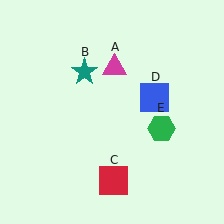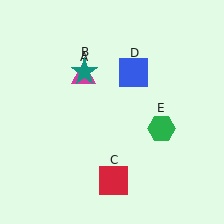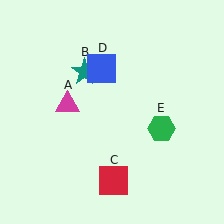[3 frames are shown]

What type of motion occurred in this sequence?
The magenta triangle (object A), blue square (object D) rotated counterclockwise around the center of the scene.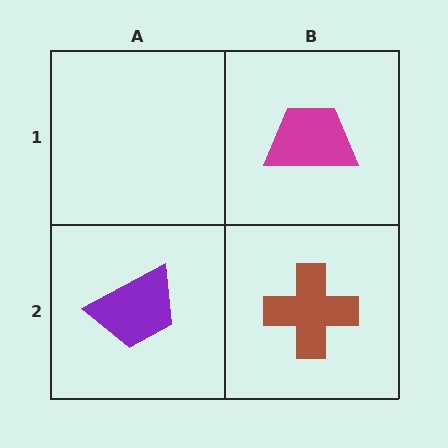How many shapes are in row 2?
2 shapes.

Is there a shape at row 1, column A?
No, that cell is empty.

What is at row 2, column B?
A brown cross.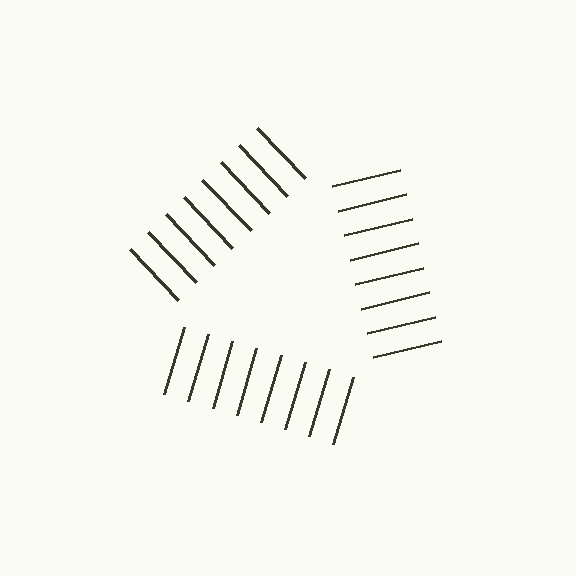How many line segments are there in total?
24 — 8 along each of the 3 edges.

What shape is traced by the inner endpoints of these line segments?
An illusory triangle — the line segments terminate on its edges but no continuous stroke is drawn.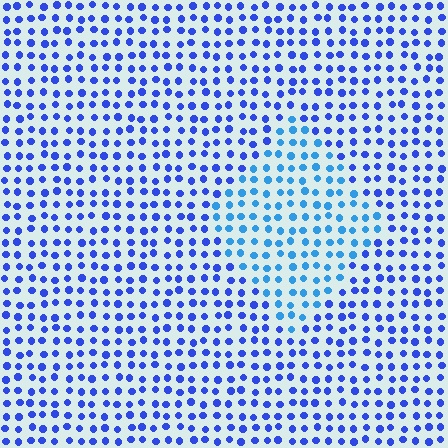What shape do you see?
I see a diamond.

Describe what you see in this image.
The image is filled with small blue elements in a uniform arrangement. A diamond-shaped region is visible where the elements are tinted to a slightly different hue, forming a subtle color boundary.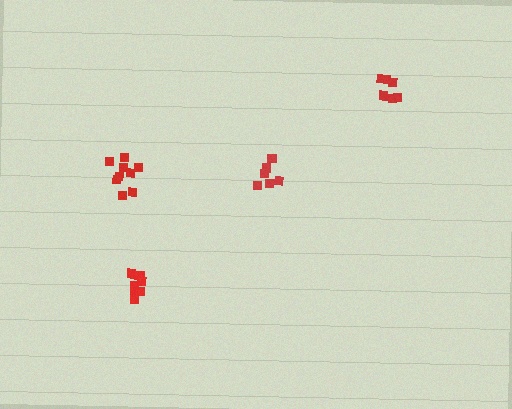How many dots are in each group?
Group 1: 6 dots, Group 2: 7 dots, Group 3: 9 dots, Group 4: 6 dots (28 total).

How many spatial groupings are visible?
There are 4 spatial groupings.